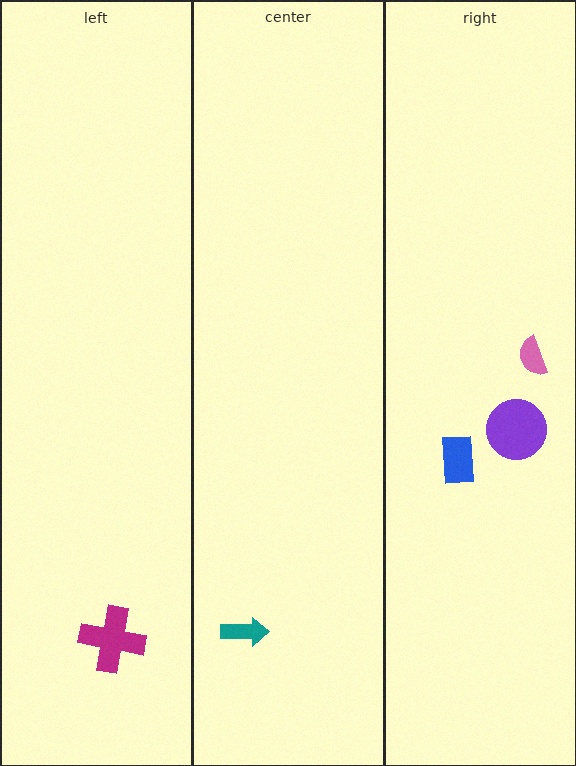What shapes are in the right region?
The blue rectangle, the purple circle, the pink semicircle.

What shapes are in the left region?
The magenta cross.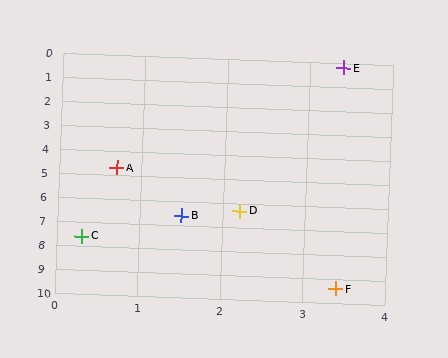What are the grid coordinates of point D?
Point D is at approximately (2.2, 6.3).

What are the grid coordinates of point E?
Point E is at approximately (3.4, 0.2).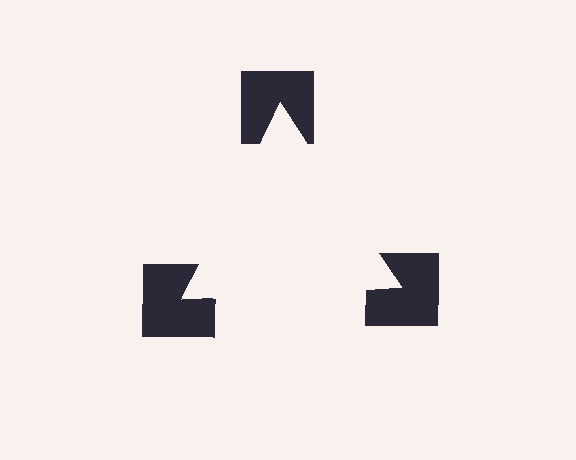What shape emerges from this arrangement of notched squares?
An illusory triangle — its edges are inferred from the aligned wedge cuts in the notched squares, not physically drawn.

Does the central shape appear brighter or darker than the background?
It typically appears slightly brighter than the background, even though no actual brightness change is drawn.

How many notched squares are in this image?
There are 3 — one at each vertex of the illusory triangle.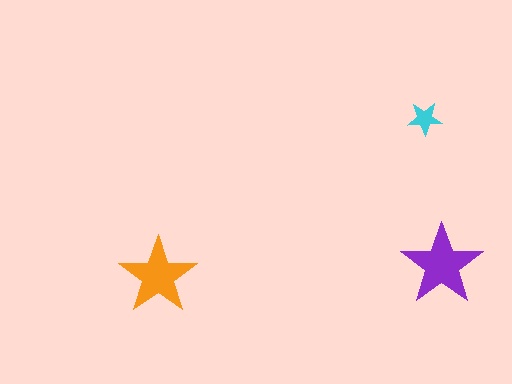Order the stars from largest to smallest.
the purple one, the orange one, the cyan one.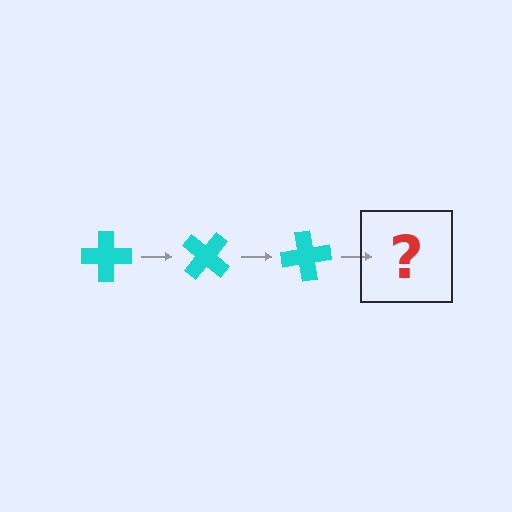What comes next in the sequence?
The next element should be a cyan cross rotated 120 degrees.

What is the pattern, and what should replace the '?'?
The pattern is that the cross rotates 40 degrees each step. The '?' should be a cyan cross rotated 120 degrees.